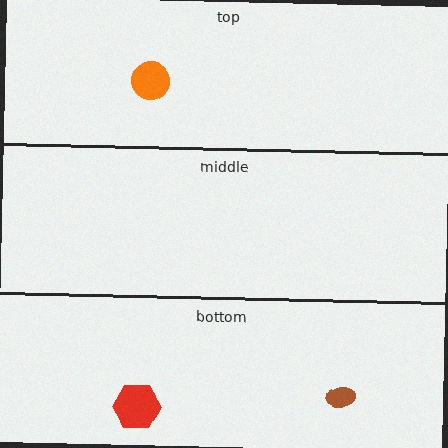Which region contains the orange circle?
The top region.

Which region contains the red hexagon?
The bottom region.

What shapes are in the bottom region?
The red hexagon, the brown ellipse.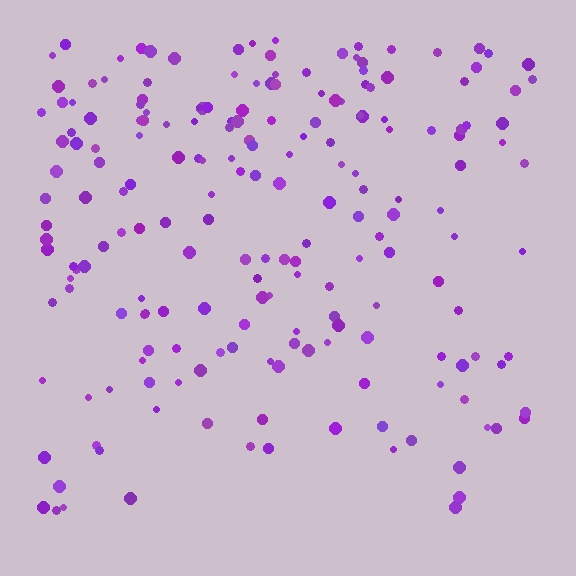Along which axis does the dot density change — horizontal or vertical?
Vertical.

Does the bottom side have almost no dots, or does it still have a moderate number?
Still a moderate number, just noticeably fewer than the top.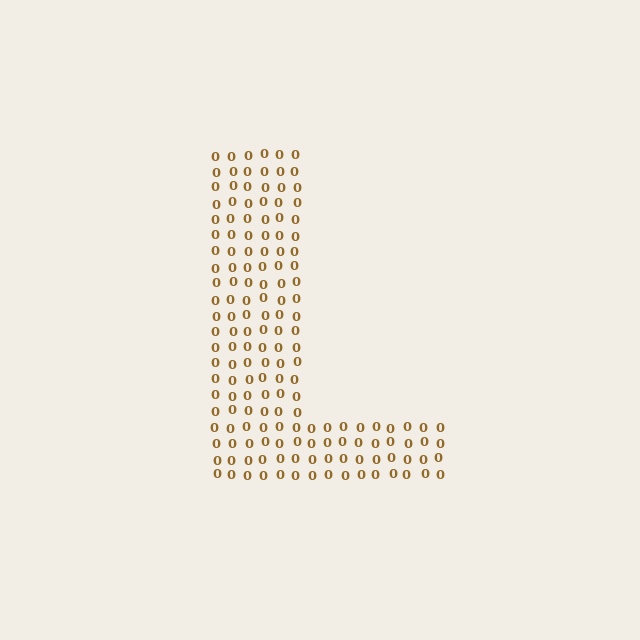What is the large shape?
The large shape is the letter L.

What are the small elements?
The small elements are digit 0's.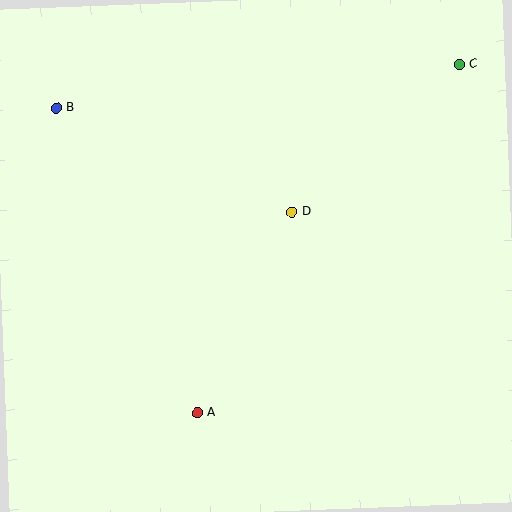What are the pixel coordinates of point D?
Point D is at (292, 212).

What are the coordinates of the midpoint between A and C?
The midpoint between A and C is at (328, 238).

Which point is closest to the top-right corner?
Point C is closest to the top-right corner.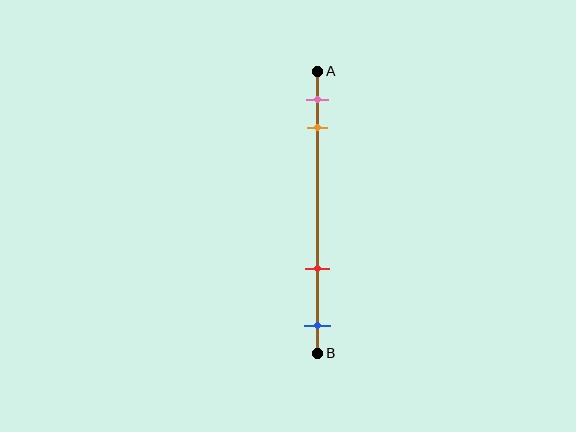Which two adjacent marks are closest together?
The pink and orange marks are the closest adjacent pair.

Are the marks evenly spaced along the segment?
No, the marks are not evenly spaced.